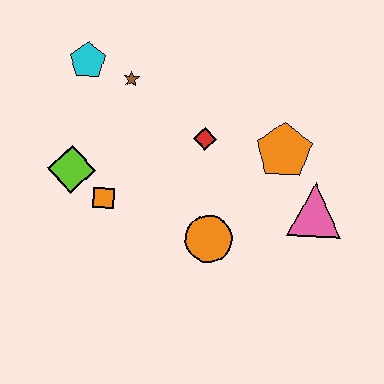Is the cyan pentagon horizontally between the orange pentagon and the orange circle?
No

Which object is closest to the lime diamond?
The orange square is closest to the lime diamond.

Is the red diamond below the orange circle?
No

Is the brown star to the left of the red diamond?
Yes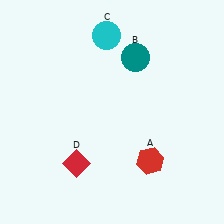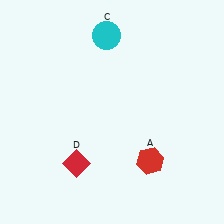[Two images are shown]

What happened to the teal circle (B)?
The teal circle (B) was removed in Image 2. It was in the top-right area of Image 1.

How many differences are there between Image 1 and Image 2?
There is 1 difference between the two images.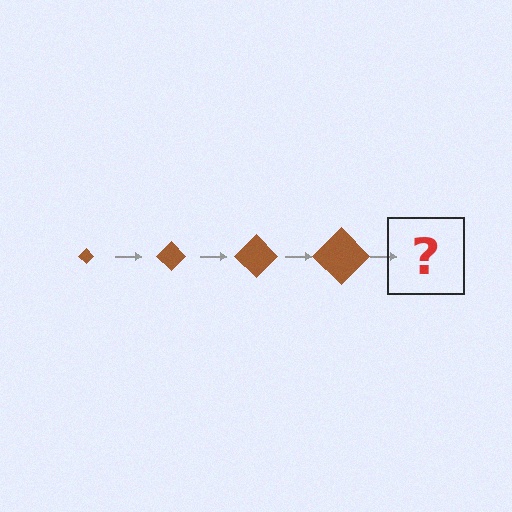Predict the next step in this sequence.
The next step is a brown diamond, larger than the previous one.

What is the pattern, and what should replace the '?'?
The pattern is that the diamond gets progressively larger each step. The '?' should be a brown diamond, larger than the previous one.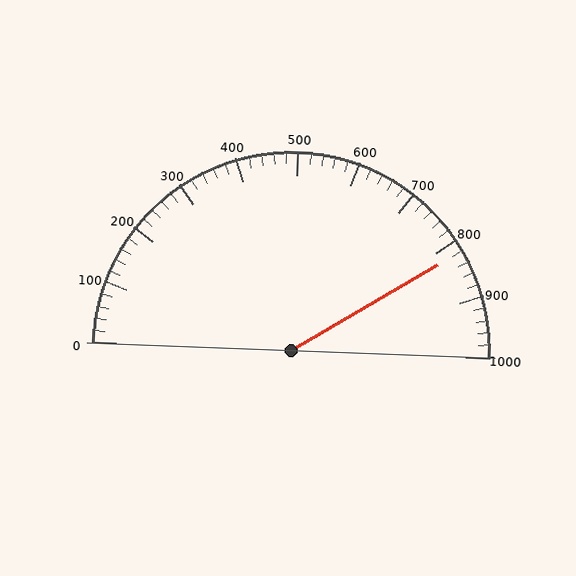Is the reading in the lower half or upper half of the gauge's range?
The reading is in the upper half of the range (0 to 1000).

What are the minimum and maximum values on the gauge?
The gauge ranges from 0 to 1000.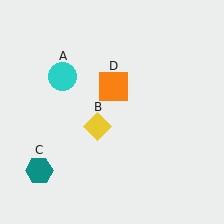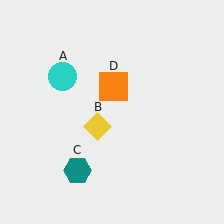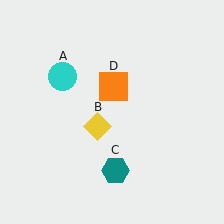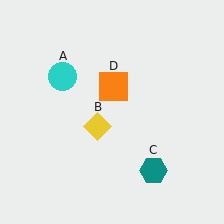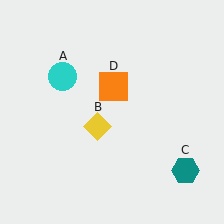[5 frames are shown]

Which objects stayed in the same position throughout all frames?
Cyan circle (object A) and yellow diamond (object B) and orange square (object D) remained stationary.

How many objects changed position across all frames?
1 object changed position: teal hexagon (object C).